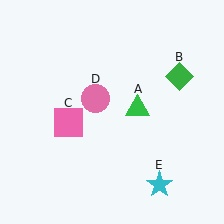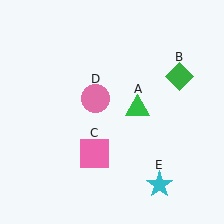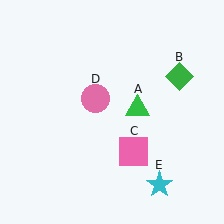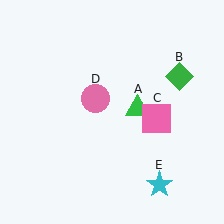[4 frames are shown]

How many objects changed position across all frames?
1 object changed position: pink square (object C).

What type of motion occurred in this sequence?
The pink square (object C) rotated counterclockwise around the center of the scene.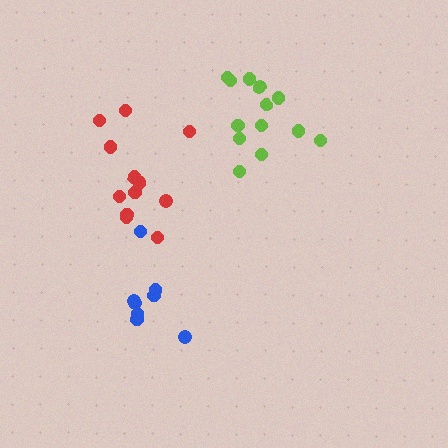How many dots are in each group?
Group 1: 13 dots, Group 2: 8 dots, Group 3: 12 dots (33 total).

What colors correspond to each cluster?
The clusters are colored: lime, blue, red.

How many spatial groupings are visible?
There are 3 spatial groupings.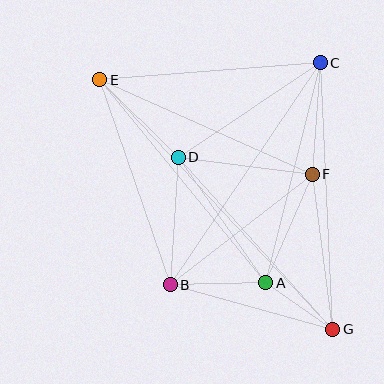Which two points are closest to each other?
Points A and G are closest to each other.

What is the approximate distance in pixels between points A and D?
The distance between A and D is approximately 153 pixels.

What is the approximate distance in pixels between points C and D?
The distance between C and D is approximately 170 pixels.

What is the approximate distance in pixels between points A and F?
The distance between A and F is approximately 118 pixels.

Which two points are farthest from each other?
Points E and G are farthest from each other.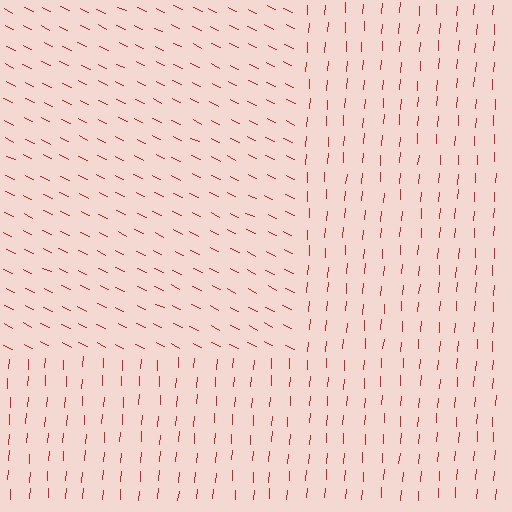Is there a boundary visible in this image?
Yes, there is a texture boundary formed by a change in line orientation.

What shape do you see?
I see a rectangle.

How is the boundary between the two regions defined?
The boundary is defined purely by a change in line orientation (approximately 68 degrees difference). All lines are the same color and thickness.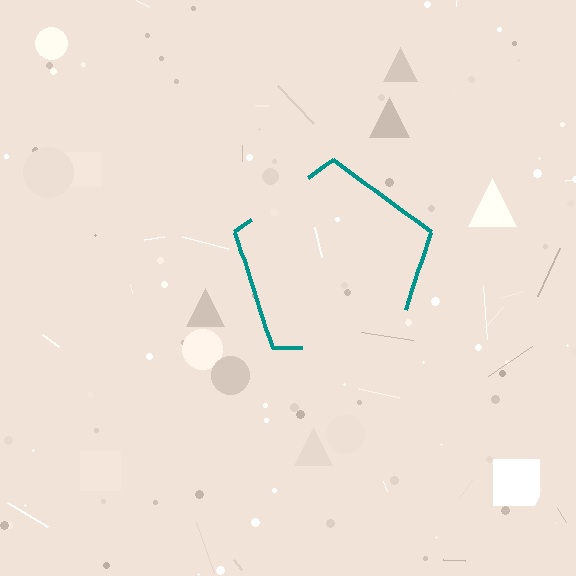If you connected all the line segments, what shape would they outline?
They would outline a pentagon.